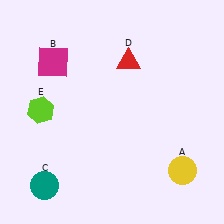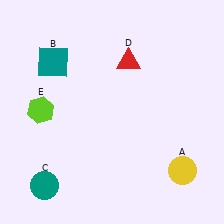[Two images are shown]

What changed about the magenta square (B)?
In Image 1, B is magenta. In Image 2, it changed to teal.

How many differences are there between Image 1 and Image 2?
There is 1 difference between the two images.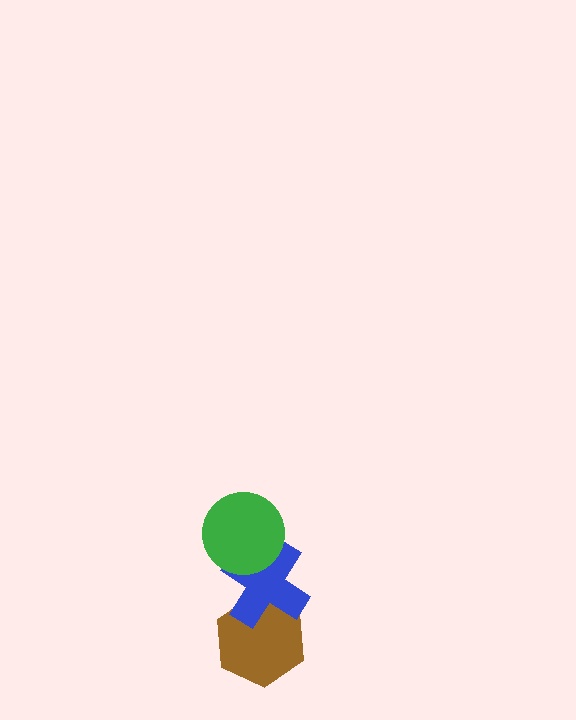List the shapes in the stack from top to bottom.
From top to bottom: the green circle, the blue cross, the brown hexagon.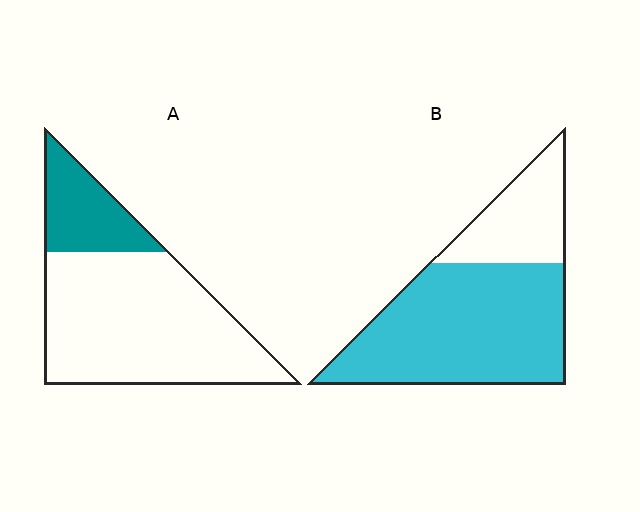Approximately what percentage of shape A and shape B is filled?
A is approximately 25% and B is approximately 70%.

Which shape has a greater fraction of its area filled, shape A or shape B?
Shape B.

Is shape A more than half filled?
No.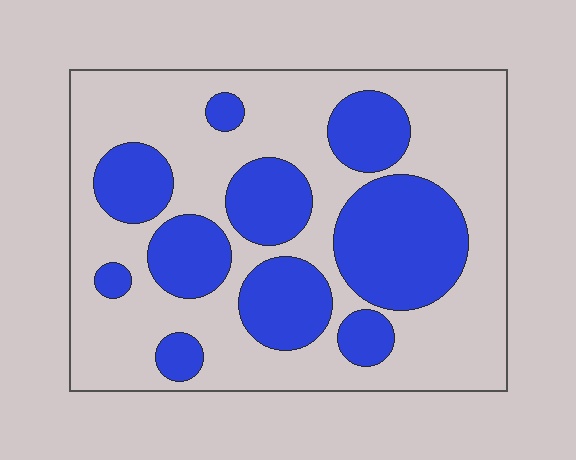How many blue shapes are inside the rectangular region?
10.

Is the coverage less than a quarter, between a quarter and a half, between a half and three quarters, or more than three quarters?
Between a quarter and a half.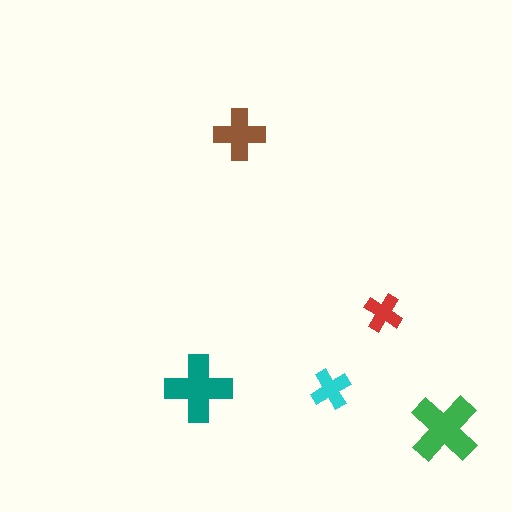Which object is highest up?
The brown cross is topmost.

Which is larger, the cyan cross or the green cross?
The green one.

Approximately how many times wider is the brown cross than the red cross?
About 1.5 times wider.